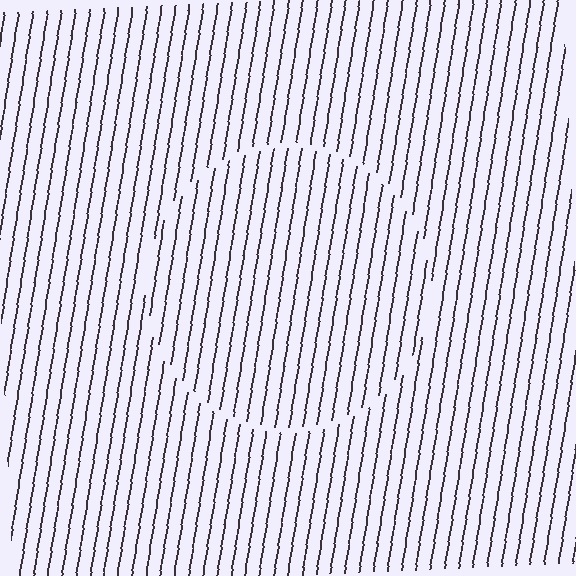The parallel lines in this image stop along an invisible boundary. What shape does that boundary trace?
An illusory circle. The interior of the shape contains the same grating, shifted by half a period — the contour is defined by the phase discontinuity where line-ends from the inner and outer gratings abut.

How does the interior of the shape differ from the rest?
The interior of the shape contains the same grating, shifted by half a period — the contour is defined by the phase discontinuity where line-ends from the inner and outer gratings abut.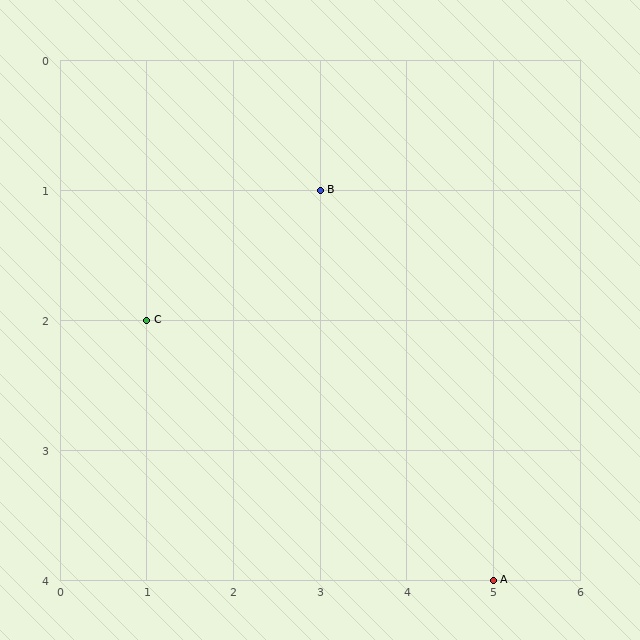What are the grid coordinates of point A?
Point A is at grid coordinates (5, 4).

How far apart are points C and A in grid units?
Points C and A are 4 columns and 2 rows apart (about 4.5 grid units diagonally).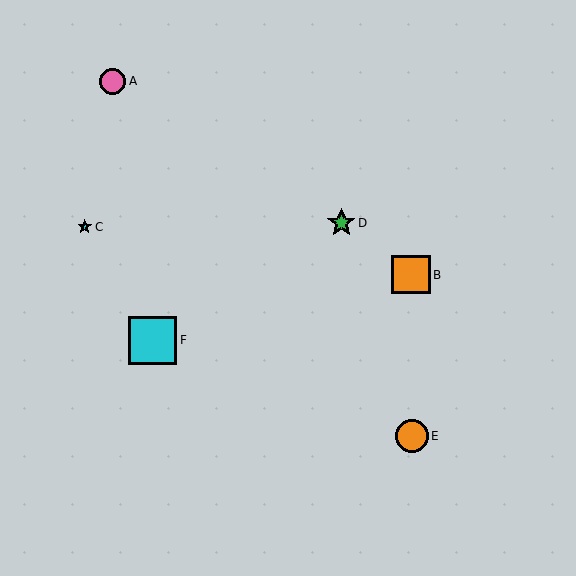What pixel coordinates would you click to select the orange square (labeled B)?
Click at (411, 275) to select the orange square B.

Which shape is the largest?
The cyan square (labeled F) is the largest.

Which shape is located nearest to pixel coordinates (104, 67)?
The pink circle (labeled A) at (112, 82) is nearest to that location.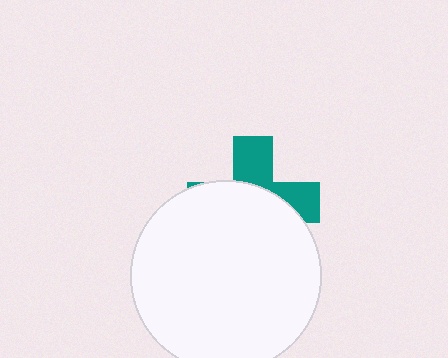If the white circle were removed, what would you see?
You would see the complete teal cross.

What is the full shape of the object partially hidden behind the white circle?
The partially hidden object is a teal cross.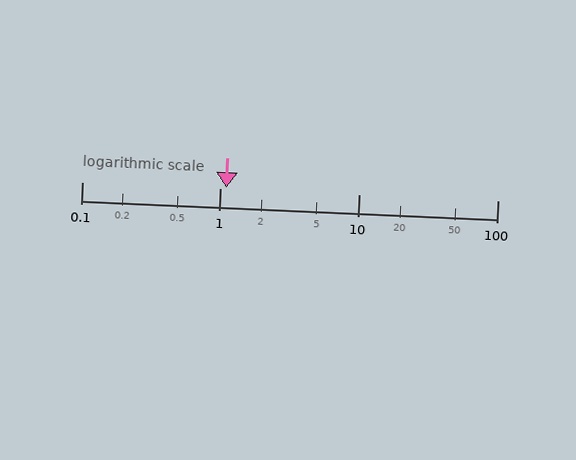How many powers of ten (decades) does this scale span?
The scale spans 3 decades, from 0.1 to 100.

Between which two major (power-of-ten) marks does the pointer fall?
The pointer is between 1 and 10.